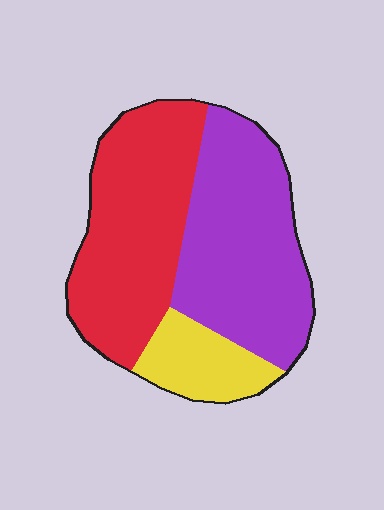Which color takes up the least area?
Yellow, at roughly 15%.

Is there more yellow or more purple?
Purple.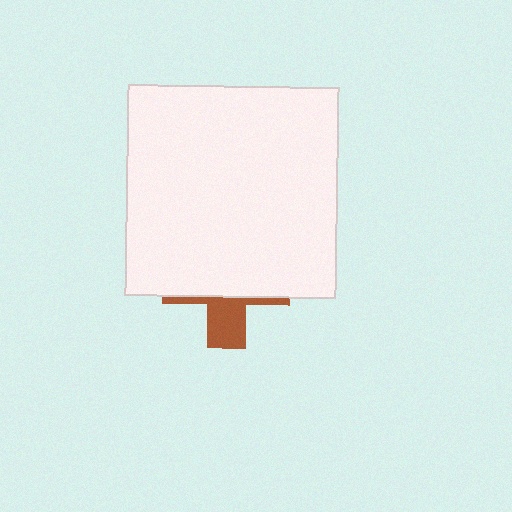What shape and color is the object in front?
The object in front is a white square.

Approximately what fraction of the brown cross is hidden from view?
Roughly 68% of the brown cross is hidden behind the white square.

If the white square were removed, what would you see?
You would see the complete brown cross.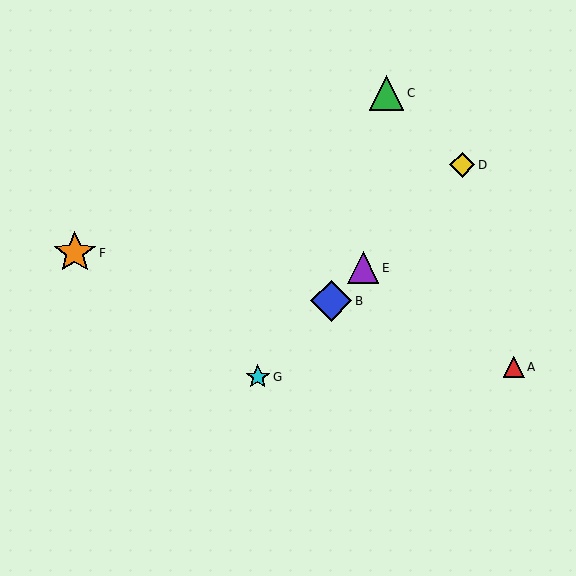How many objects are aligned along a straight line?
4 objects (B, D, E, G) are aligned along a straight line.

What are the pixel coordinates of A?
Object A is at (514, 367).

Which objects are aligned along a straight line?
Objects B, D, E, G are aligned along a straight line.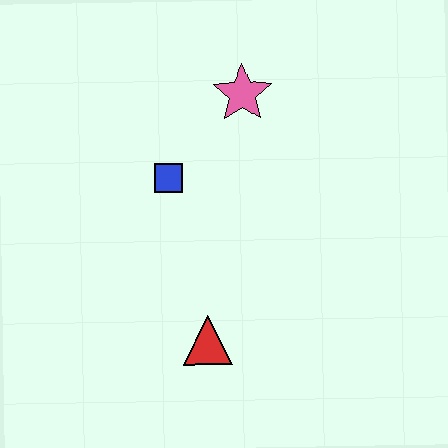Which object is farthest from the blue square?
The red triangle is farthest from the blue square.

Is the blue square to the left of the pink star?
Yes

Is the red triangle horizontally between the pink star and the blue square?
Yes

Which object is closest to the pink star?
The blue square is closest to the pink star.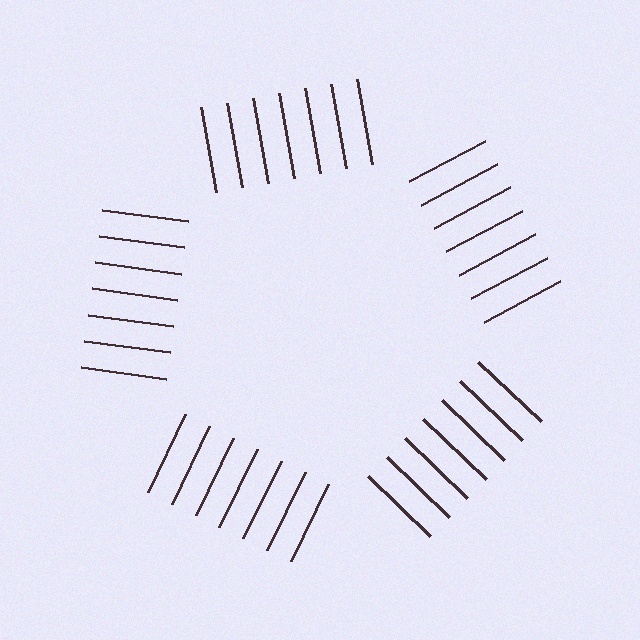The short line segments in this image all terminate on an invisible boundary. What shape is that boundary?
An illusory pentagon — the line segments terminate on its edges but no continuous stroke is drawn.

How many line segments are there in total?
35 — 7 along each of the 5 edges.